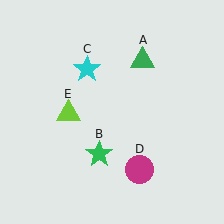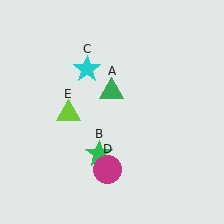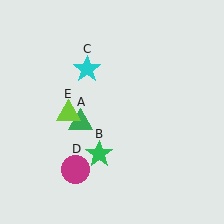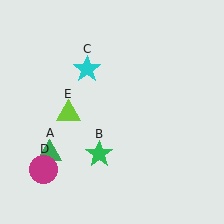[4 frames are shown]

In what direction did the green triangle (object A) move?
The green triangle (object A) moved down and to the left.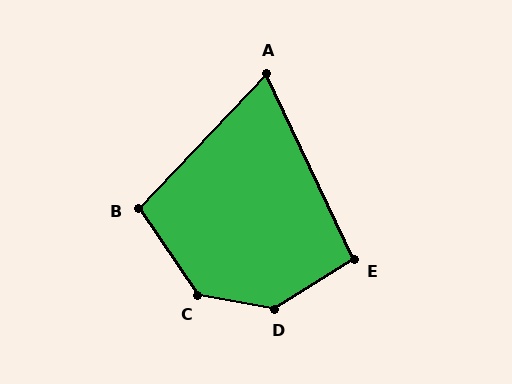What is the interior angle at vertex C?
Approximately 135 degrees (obtuse).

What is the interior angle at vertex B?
Approximately 102 degrees (obtuse).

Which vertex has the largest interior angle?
D, at approximately 137 degrees.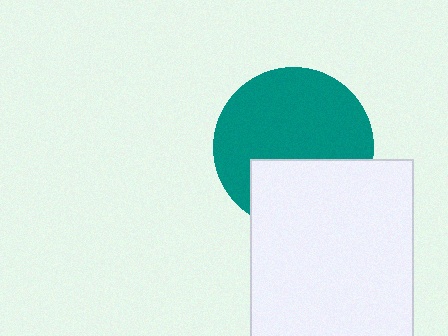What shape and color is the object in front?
The object in front is a white rectangle.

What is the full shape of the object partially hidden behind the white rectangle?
The partially hidden object is a teal circle.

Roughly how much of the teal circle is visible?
Most of it is visible (roughly 66%).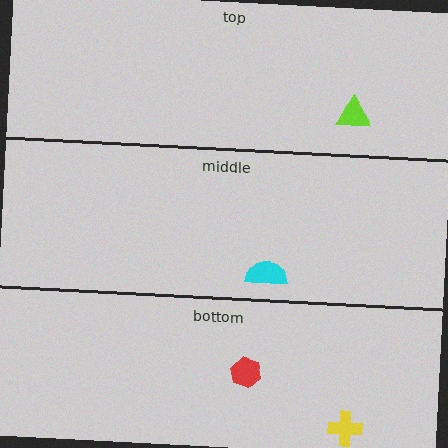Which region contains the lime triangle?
The top region.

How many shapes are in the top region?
1.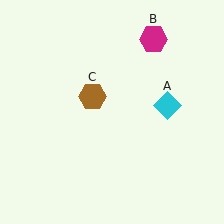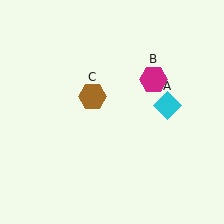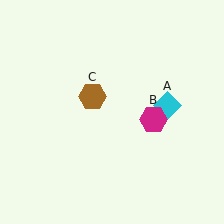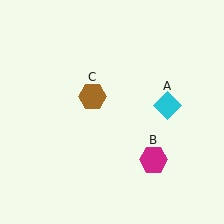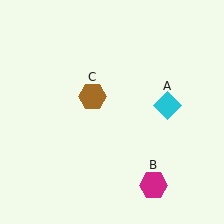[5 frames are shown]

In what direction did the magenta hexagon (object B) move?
The magenta hexagon (object B) moved down.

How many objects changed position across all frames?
1 object changed position: magenta hexagon (object B).